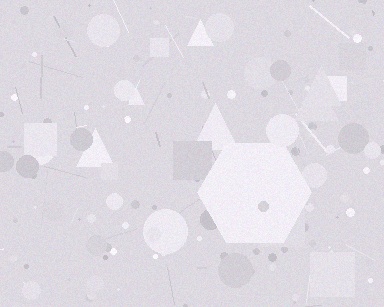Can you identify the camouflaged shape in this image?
The camouflaged shape is a hexagon.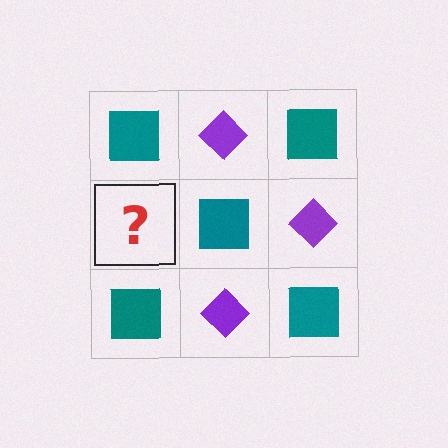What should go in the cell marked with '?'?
The missing cell should contain a purple diamond.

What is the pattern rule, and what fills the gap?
The rule is that it alternates teal square and purple diamond in a checkerboard pattern. The gap should be filled with a purple diamond.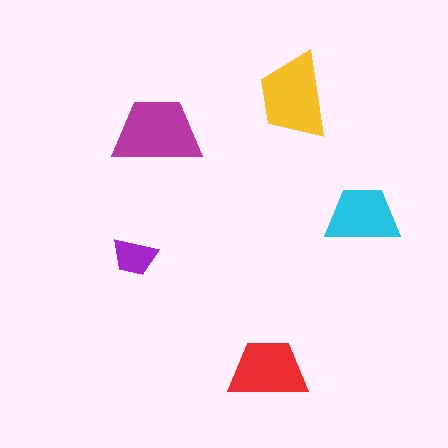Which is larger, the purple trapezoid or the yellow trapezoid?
The yellow one.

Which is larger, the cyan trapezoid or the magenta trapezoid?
The magenta one.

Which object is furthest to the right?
The cyan trapezoid is rightmost.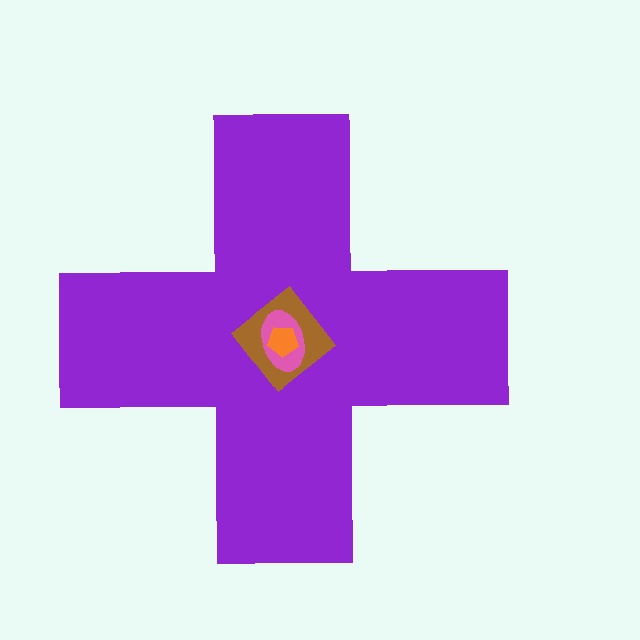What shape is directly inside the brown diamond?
The pink ellipse.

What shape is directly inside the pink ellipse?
The orange pentagon.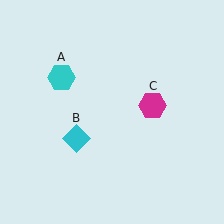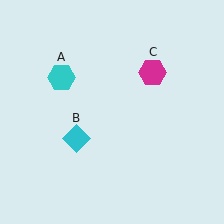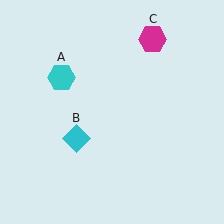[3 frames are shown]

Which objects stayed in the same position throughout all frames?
Cyan hexagon (object A) and cyan diamond (object B) remained stationary.